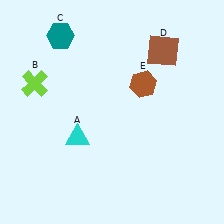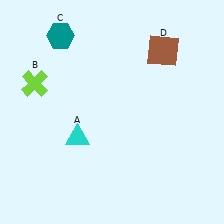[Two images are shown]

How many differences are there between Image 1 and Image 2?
There is 1 difference between the two images.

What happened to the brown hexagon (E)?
The brown hexagon (E) was removed in Image 2. It was in the top-right area of Image 1.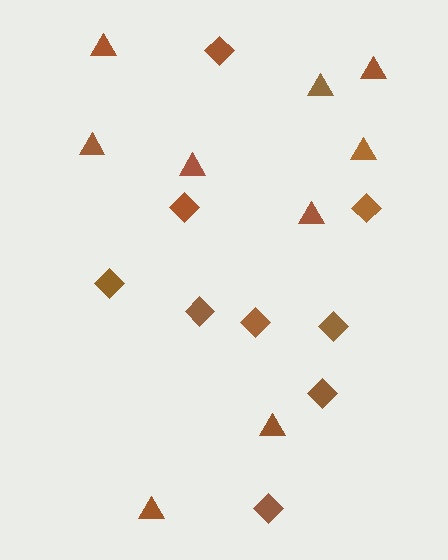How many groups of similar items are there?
There are 2 groups: one group of diamonds (9) and one group of triangles (9).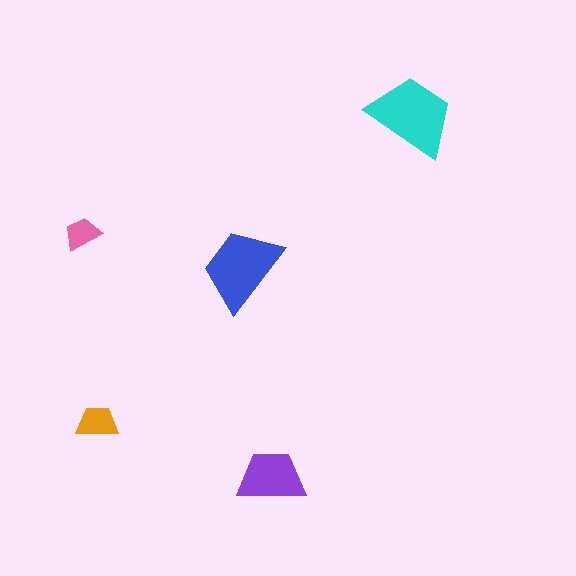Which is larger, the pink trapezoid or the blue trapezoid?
The blue one.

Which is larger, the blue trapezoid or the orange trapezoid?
The blue one.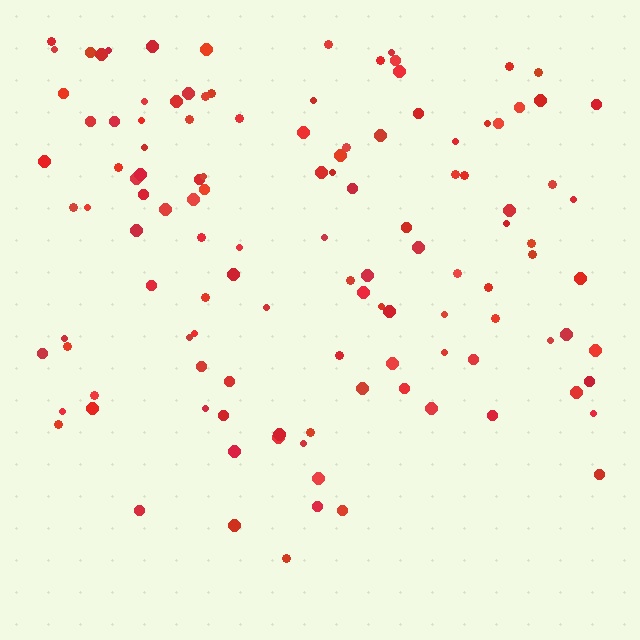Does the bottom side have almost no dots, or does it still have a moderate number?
Still a moderate number, just noticeably fewer than the top.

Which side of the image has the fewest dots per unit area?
The bottom.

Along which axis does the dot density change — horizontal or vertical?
Vertical.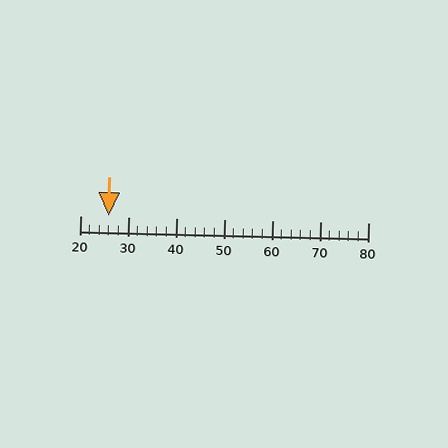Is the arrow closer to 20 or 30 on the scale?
The arrow is closer to 30.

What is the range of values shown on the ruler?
The ruler shows values from 20 to 80.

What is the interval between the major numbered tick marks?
The major tick marks are spaced 10 units apart.